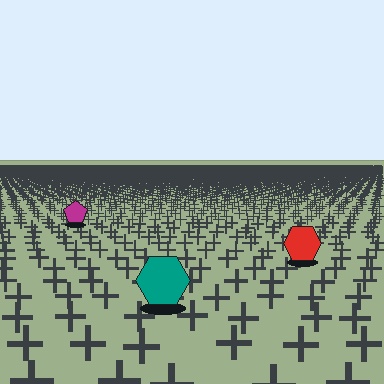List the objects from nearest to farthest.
From nearest to farthest: the teal hexagon, the red hexagon, the magenta pentagon.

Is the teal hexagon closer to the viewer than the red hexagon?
Yes. The teal hexagon is closer — you can tell from the texture gradient: the ground texture is coarser near it.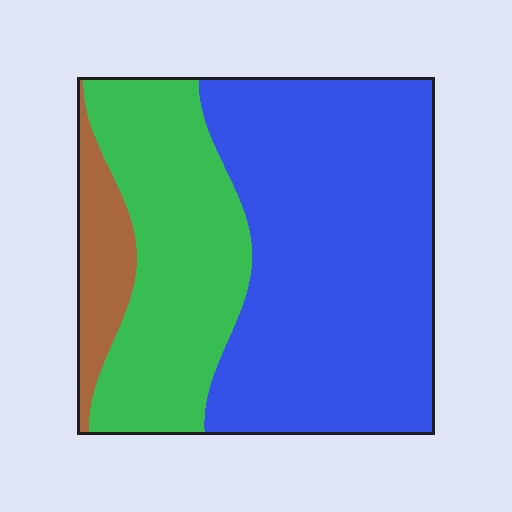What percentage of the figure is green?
Green covers about 30% of the figure.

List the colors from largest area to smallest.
From largest to smallest: blue, green, brown.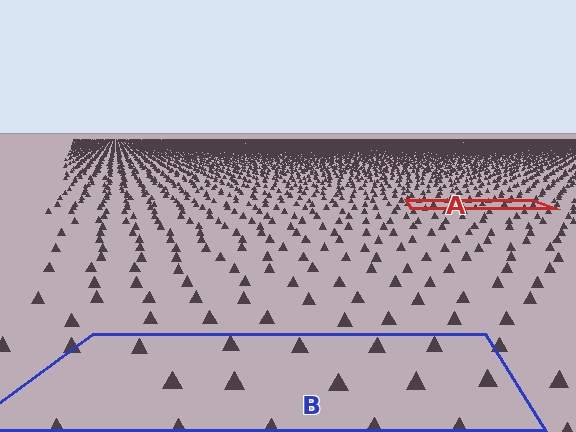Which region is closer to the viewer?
Region B is closer. The texture elements there are larger and more spread out.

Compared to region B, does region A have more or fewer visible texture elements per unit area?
Region A has more texture elements per unit area — they are packed more densely because it is farther away.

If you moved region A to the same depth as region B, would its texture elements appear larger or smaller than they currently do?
They would appear larger. At a closer depth, the same texture elements are projected at a bigger on-screen size.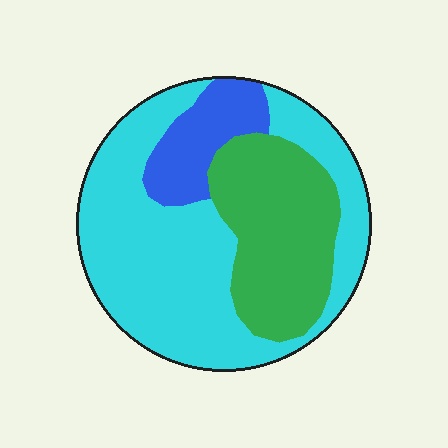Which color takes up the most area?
Cyan, at roughly 60%.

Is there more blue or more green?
Green.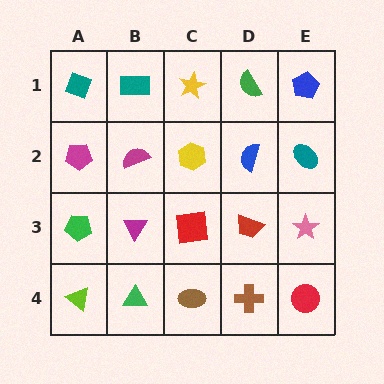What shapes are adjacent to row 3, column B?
A magenta semicircle (row 2, column B), a green triangle (row 4, column B), a green pentagon (row 3, column A), a red square (row 3, column C).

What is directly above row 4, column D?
A red trapezoid.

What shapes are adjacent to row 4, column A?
A green pentagon (row 3, column A), a green triangle (row 4, column B).